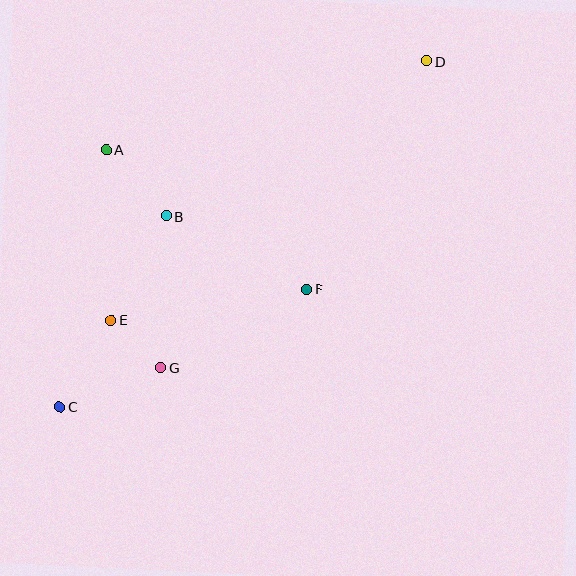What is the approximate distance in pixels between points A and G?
The distance between A and G is approximately 225 pixels.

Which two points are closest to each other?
Points E and G are closest to each other.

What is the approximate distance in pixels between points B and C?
The distance between B and C is approximately 219 pixels.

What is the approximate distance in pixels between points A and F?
The distance between A and F is approximately 244 pixels.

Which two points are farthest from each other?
Points C and D are farthest from each other.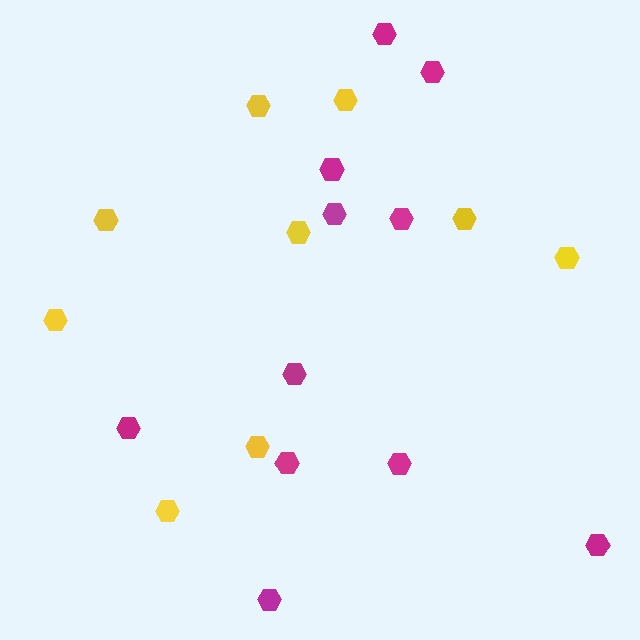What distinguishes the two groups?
There are 2 groups: one group of magenta hexagons (11) and one group of yellow hexagons (9).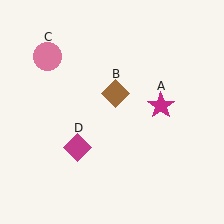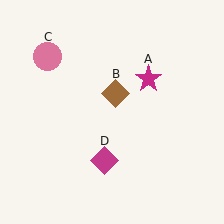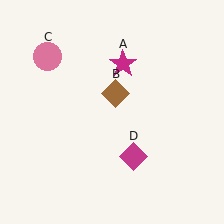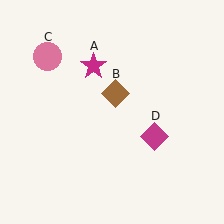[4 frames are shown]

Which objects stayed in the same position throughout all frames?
Brown diamond (object B) and pink circle (object C) remained stationary.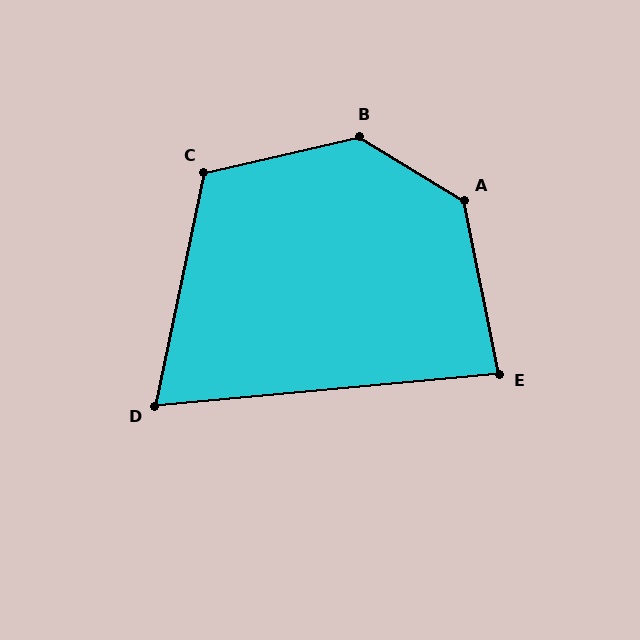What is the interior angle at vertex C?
Approximately 115 degrees (obtuse).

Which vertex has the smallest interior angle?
D, at approximately 73 degrees.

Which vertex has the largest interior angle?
B, at approximately 136 degrees.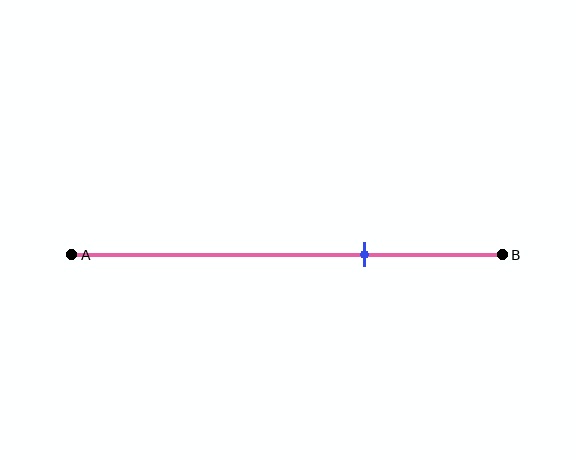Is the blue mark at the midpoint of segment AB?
No, the mark is at about 70% from A, not at the 50% midpoint.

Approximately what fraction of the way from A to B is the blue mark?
The blue mark is approximately 70% of the way from A to B.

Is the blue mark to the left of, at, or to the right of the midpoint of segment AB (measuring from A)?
The blue mark is to the right of the midpoint of segment AB.